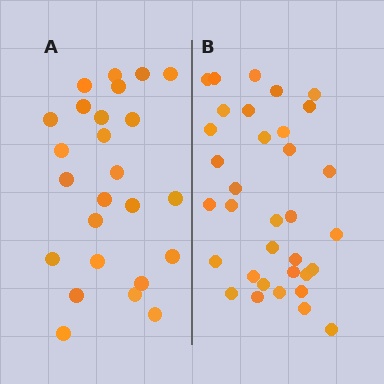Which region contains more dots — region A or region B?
Region B (the right region) has more dots.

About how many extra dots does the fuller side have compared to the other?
Region B has roughly 8 or so more dots than region A.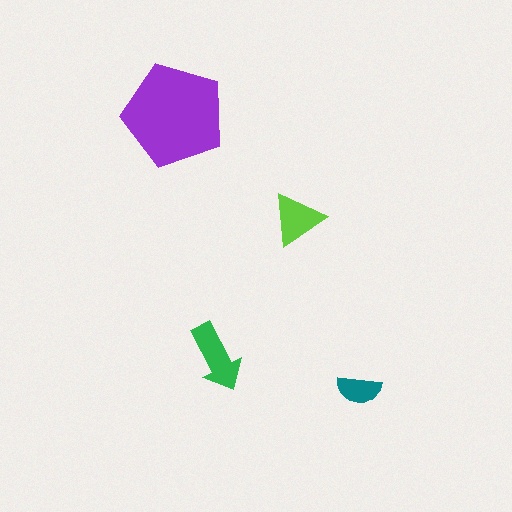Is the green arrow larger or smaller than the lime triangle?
Larger.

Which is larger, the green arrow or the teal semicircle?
The green arrow.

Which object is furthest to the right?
The teal semicircle is rightmost.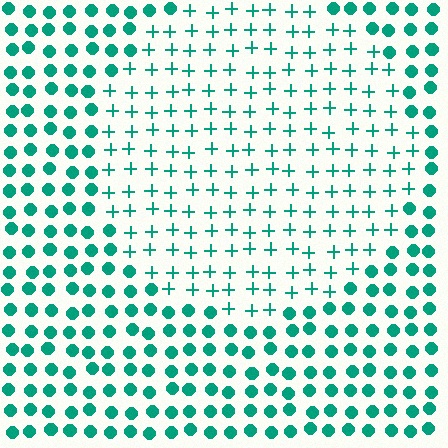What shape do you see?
I see a circle.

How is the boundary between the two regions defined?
The boundary is defined by a change in element shape: plus signs inside vs. circles outside. All elements share the same color and spacing.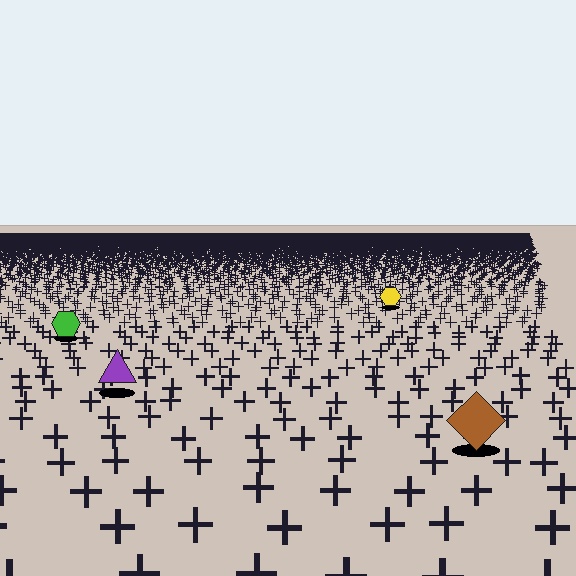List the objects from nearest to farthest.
From nearest to farthest: the brown diamond, the purple triangle, the green hexagon, the yellow hexagon.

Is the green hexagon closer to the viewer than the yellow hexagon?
Yes. The green hexagon is closer — you can tell from the texture gradient: the ground texture is coarser near it.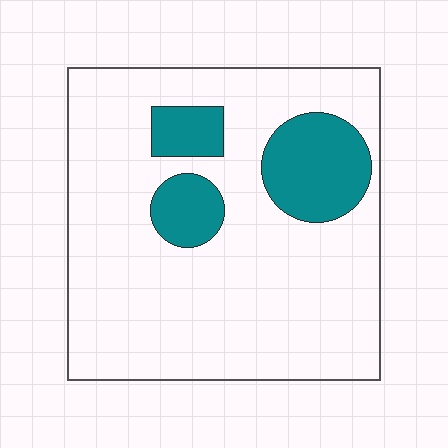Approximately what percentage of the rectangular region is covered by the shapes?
Approximately 20%.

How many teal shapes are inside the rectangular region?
3.